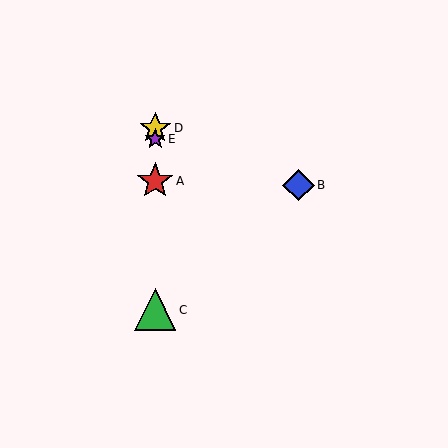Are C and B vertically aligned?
No, C is at x≈155 and B is at x≈299.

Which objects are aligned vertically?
Objects A, C, D, E are aligned vertically.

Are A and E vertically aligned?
Yes, both are at x≈155.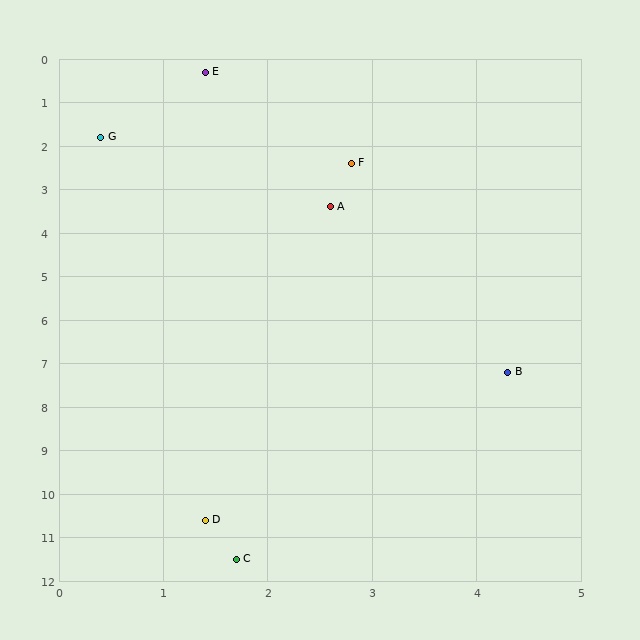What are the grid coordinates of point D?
Point D is at approximately (1.4, 10.6).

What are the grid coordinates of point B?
Point B is at approximately (4.3, 7.2).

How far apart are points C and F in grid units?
Points C and F are about 9.2 grid units apart.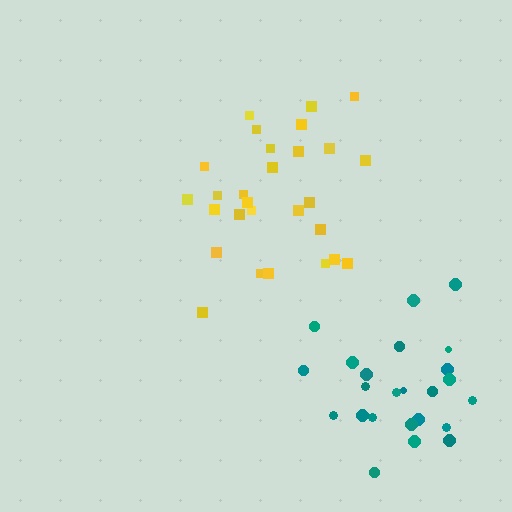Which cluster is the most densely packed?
Teal.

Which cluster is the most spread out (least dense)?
Yellow.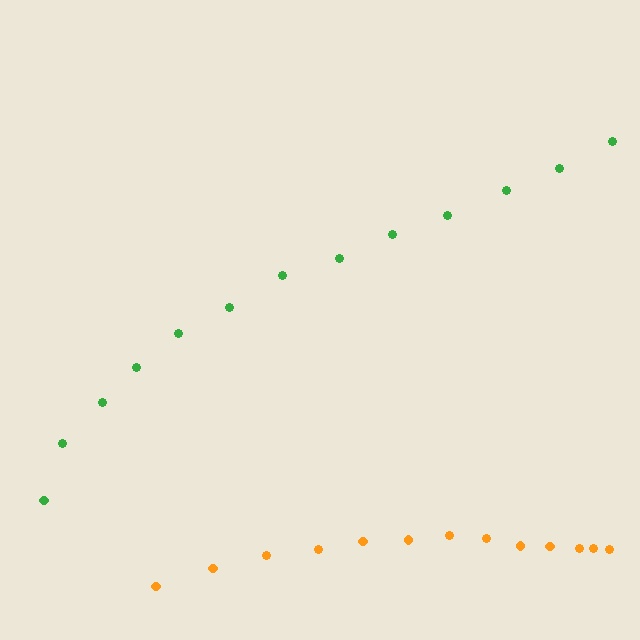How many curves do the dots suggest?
There are 2 distinct paths.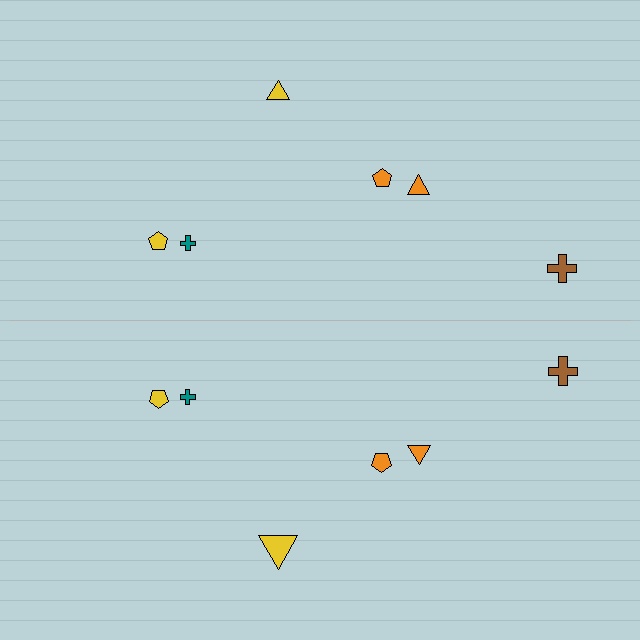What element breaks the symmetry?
The yellow triangle on the bottom side has a different size than its mirror counterpart.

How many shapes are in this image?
There are 12 shapes in this image.